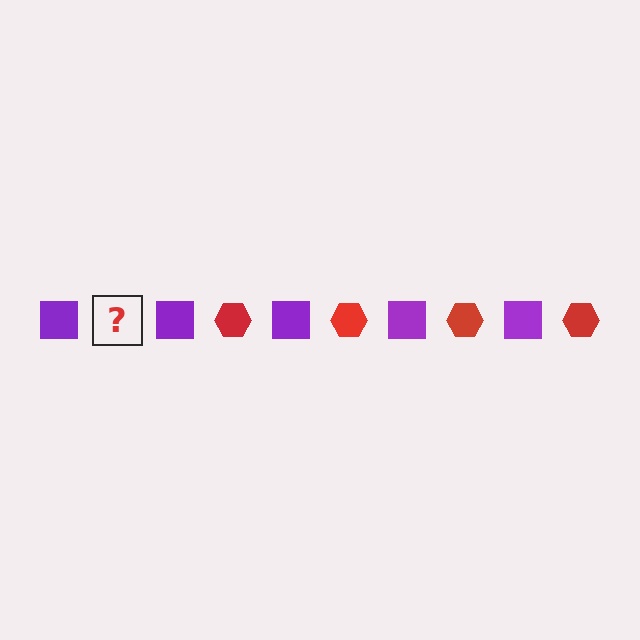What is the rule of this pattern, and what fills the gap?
The rule is that the pattern alternates between purple square and red hexagon. The gap should be filled with a red hexagon.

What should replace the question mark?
The question mark should be replaced with a red hexagon.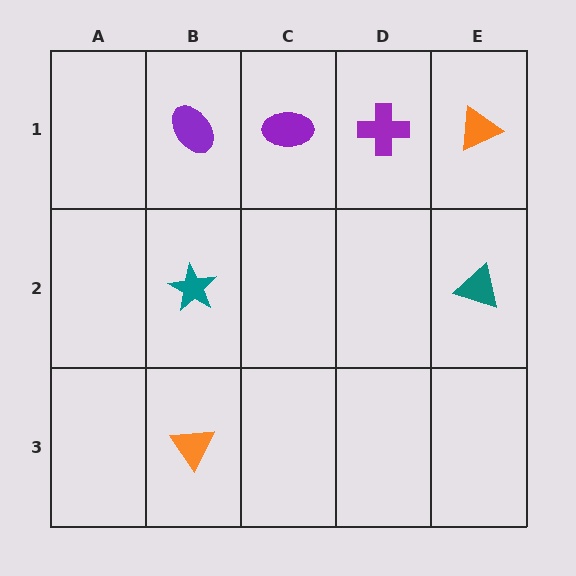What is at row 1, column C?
A purple ellipse.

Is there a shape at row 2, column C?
No, that cell is empty.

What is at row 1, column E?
An orange triangle.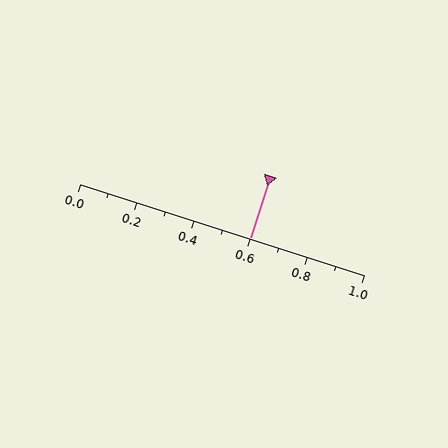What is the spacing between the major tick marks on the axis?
The major ticks are spaced 0.2 apart.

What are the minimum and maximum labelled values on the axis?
The axis runs from 0.0 to 1.0.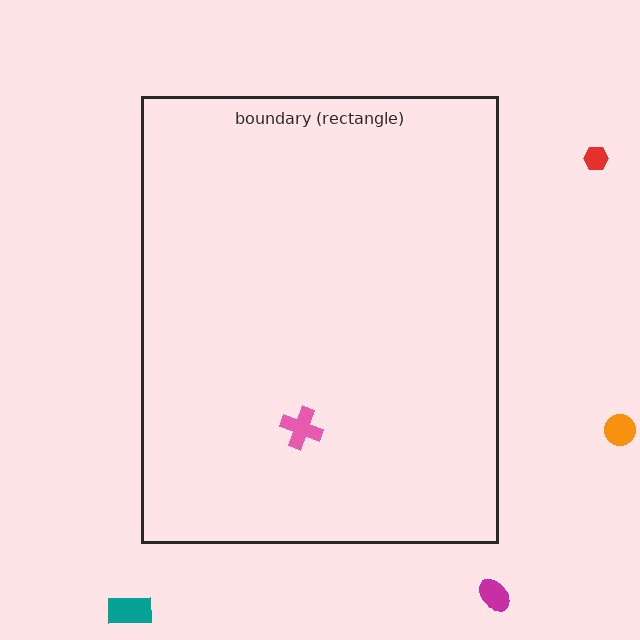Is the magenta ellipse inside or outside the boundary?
Outside.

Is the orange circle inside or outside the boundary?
Outside.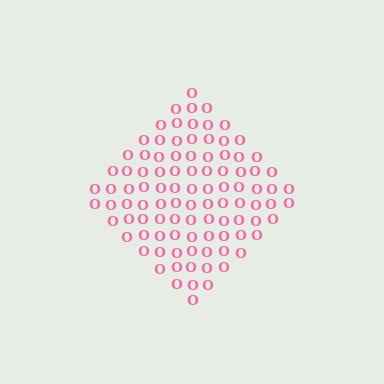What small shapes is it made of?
It is made of small letter O's.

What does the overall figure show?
The overall figure shows a diamond.